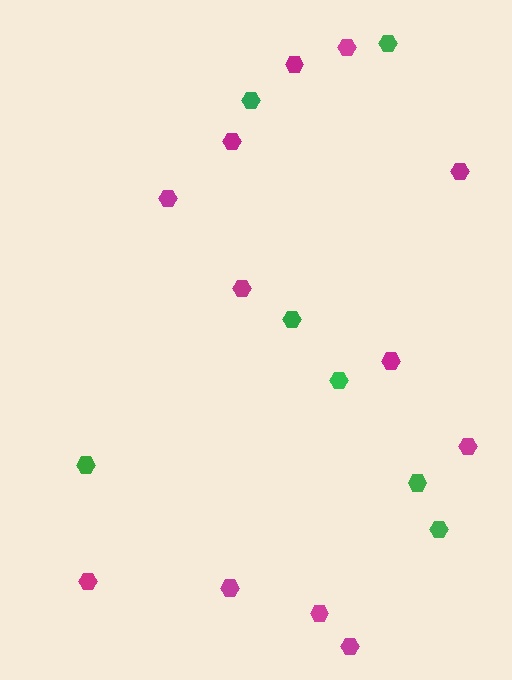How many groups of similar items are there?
There are 2 groups: one group of green hexagons (7) and one group of magenta hexagons (12).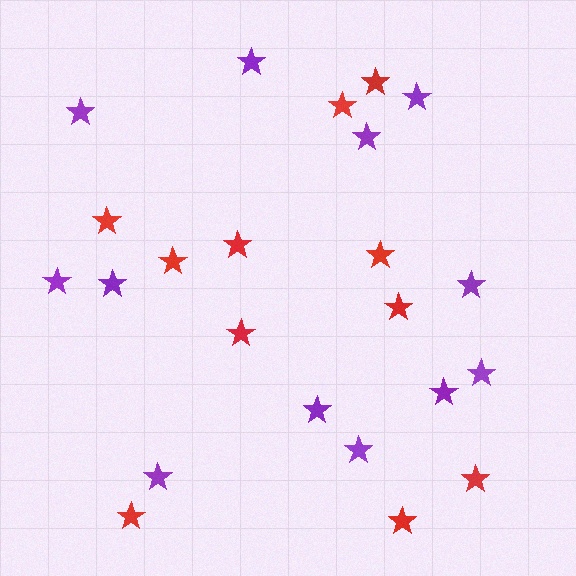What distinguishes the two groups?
There are 2 groups: one group of purple stars (12) and one group of red stars (11).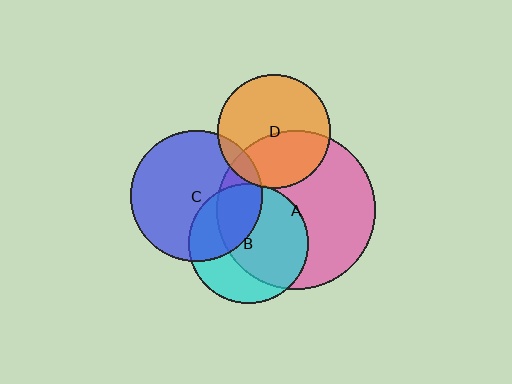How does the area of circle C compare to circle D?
Approximately 1.3 times.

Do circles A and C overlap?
Yes.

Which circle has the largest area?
Circle A (pink).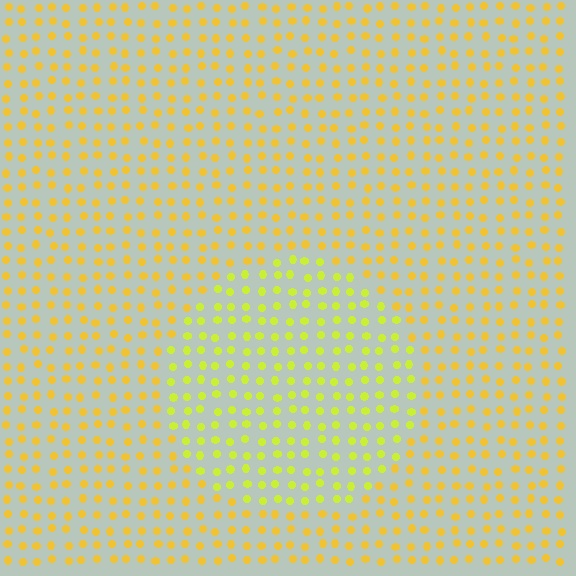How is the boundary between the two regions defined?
The boundary is defined purely by a slight shift in hue (about 27 degrees). Spacing, size, and orientation are identical on both sides.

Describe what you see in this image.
The image is filled with small yellow elements in a uniform arrangement. A circle-shaped region is visible where the elements are tinted to a slightly different hue, forming a subtle color boundary.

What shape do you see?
I see a circle.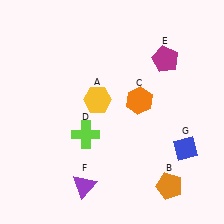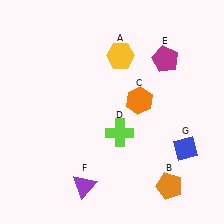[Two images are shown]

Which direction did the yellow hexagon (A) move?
The yellow hexagon (A) moved up.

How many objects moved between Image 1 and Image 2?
2 objects moved between the two images.